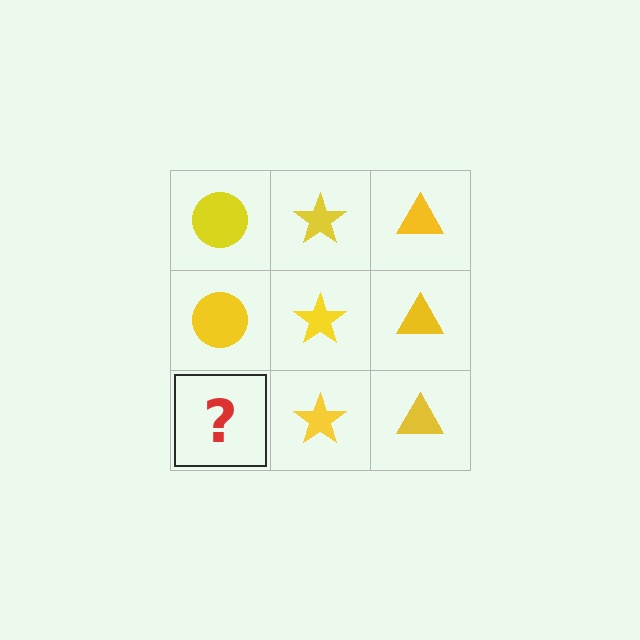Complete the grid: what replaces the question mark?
The question mark should be replaced with a yellow circle.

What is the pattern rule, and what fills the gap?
The rule is that each column has a consistent shape. The gap should be filled with a yellow circle.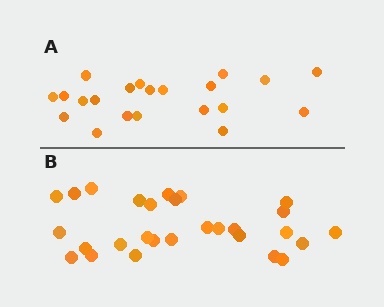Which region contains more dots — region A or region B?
Region B (the bottom region) has more dots.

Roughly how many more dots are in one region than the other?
Region B has roughly 8 or so more dots than region A.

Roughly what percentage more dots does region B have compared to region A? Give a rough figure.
About 35% more.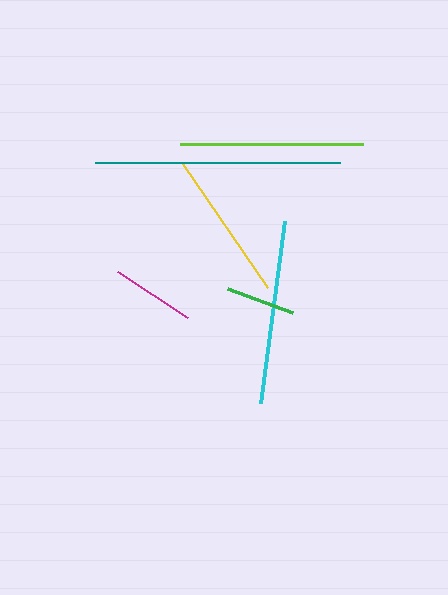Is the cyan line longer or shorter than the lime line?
The lime line is longer than the cyan line.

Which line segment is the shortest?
The green line is the shortest at approximately 69 pixels.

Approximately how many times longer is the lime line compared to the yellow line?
The lime line is approximately 1.2 times the length of the yellow line.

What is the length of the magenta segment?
The magenta segment is approximately 84 pixels long.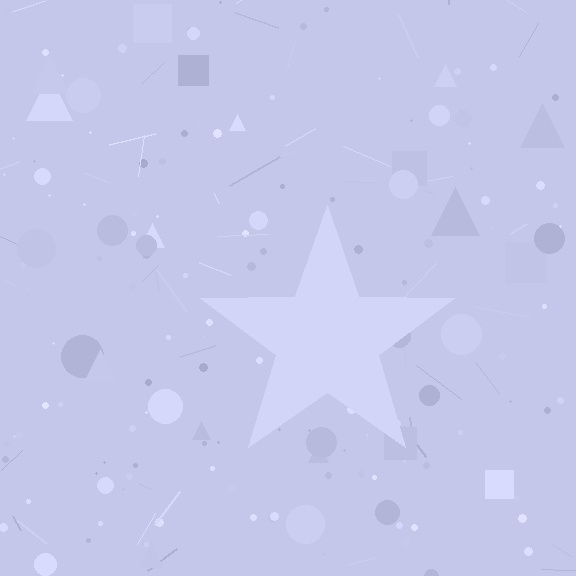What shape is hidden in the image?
A star is hidden in the image.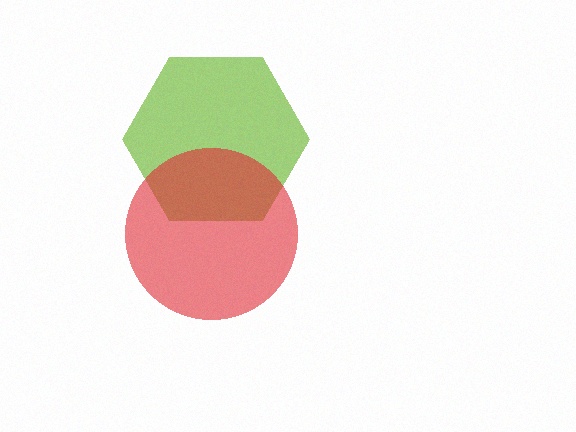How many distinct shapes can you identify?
There are 2 distinct shapes: a lime hexagon, a red circle.